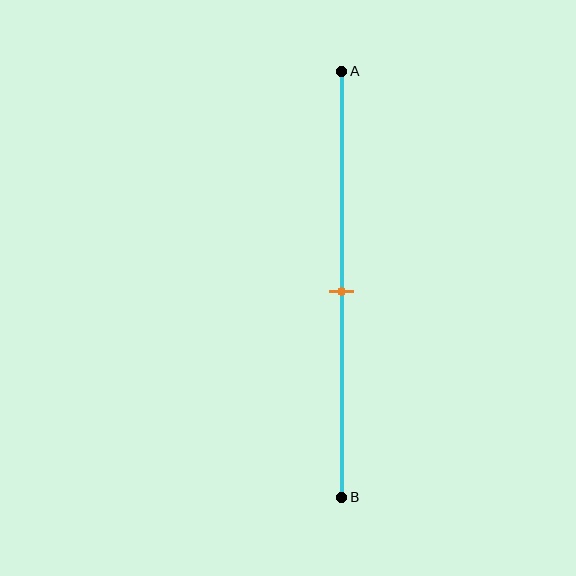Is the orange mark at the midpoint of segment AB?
Yes, the mark is approximately at the midpoint.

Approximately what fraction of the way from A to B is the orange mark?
The orange mark is approximately 50% of the way from A to B.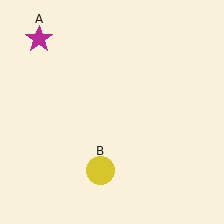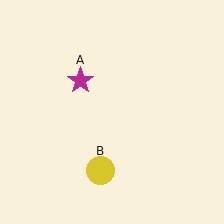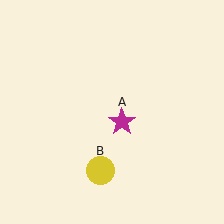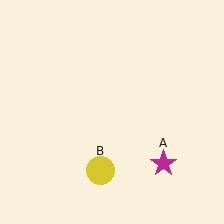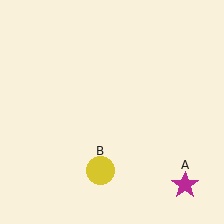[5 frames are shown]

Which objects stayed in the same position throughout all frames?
Yellow circle (object B) remained stationary.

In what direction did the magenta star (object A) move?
The magenta star (object A) moved down and to the right.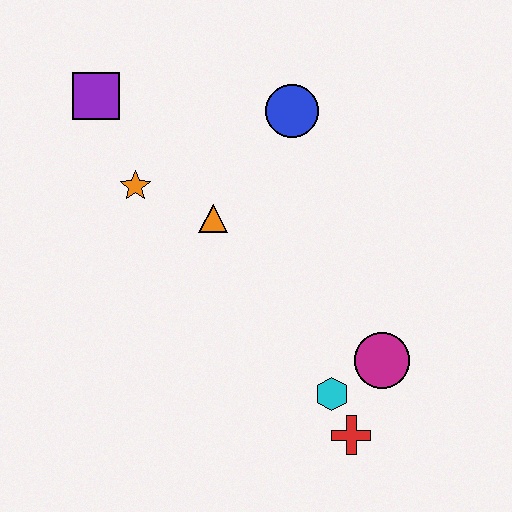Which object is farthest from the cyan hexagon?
The purple square is farthest from the cyan hexagon.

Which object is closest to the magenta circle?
The cyan hexagon is closest to the magenta circle.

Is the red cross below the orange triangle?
Yes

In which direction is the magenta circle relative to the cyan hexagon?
The magenta circle is to the right of the cyan hexagon.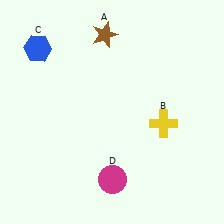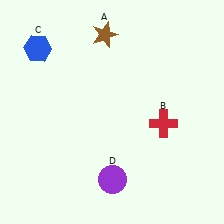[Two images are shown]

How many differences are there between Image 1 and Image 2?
There are 2 differences between the two images.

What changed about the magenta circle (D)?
In Image 1, D is magenta. In Image 2, it changed to purple.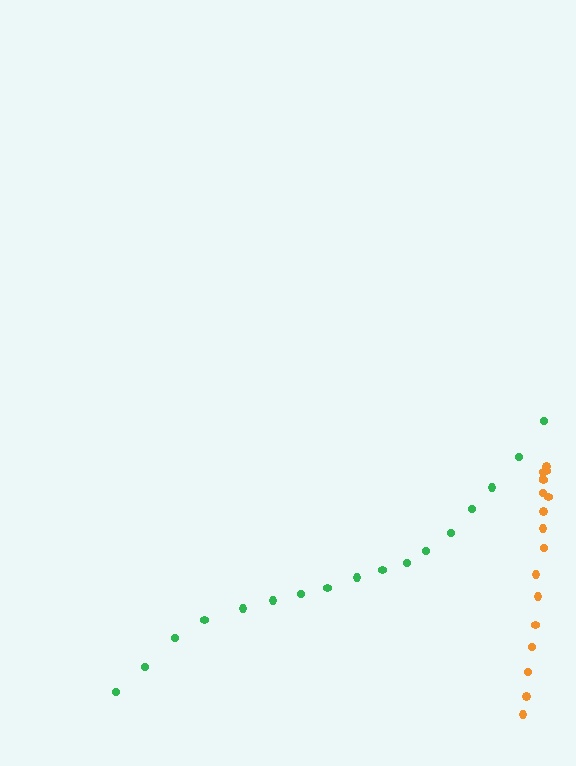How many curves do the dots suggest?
There are 2 distinct paths.